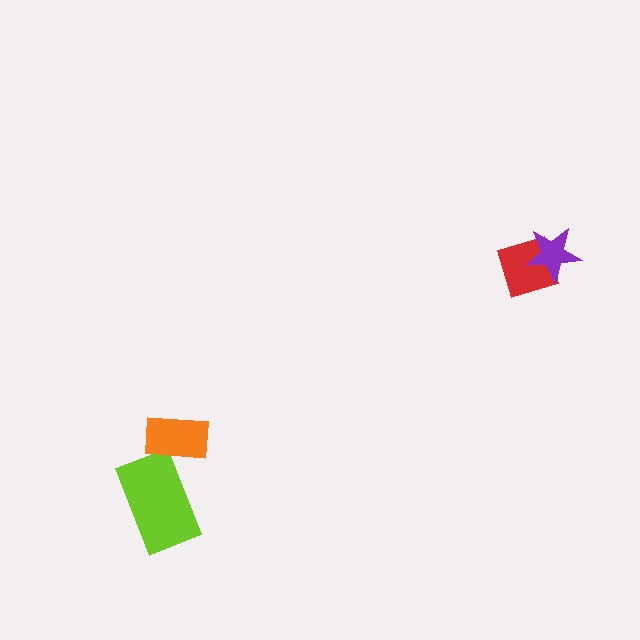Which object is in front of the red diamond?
The purple star is in front of the red diamond.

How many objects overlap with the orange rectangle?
1 object overlaps with the orange rectangle.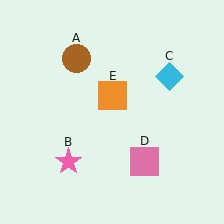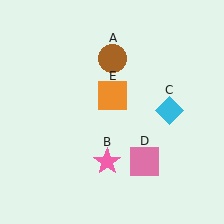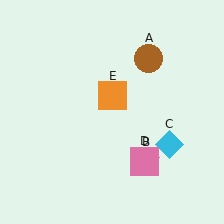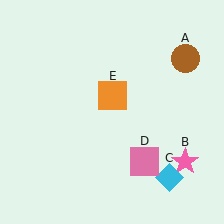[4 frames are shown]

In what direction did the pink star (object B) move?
The pink star (object B) moved right.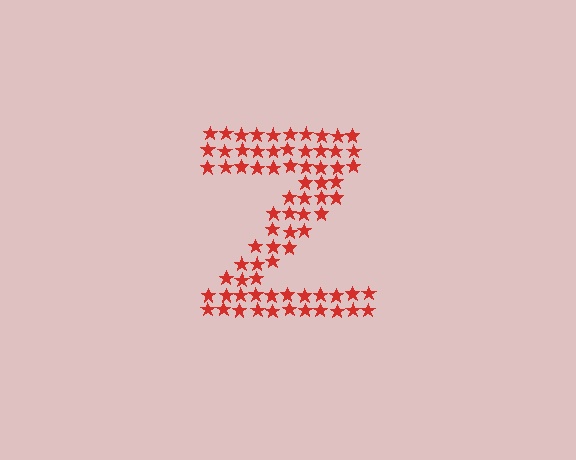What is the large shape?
The large shape is the letter Z.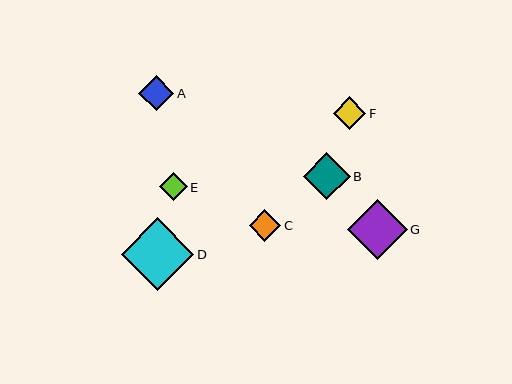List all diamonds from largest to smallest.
From largest to smallest: D, G, B, A, F, C, E.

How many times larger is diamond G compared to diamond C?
Diamond G is approximately 1.9 times the size of diamond C.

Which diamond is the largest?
Diamond D is the largest with a size of approximately 72 pixels.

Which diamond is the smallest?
Diamond E is the smallest with a size of approximately 28 pixels.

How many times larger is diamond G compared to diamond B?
Diamond G is approximately 1.3 times the size of diamond B.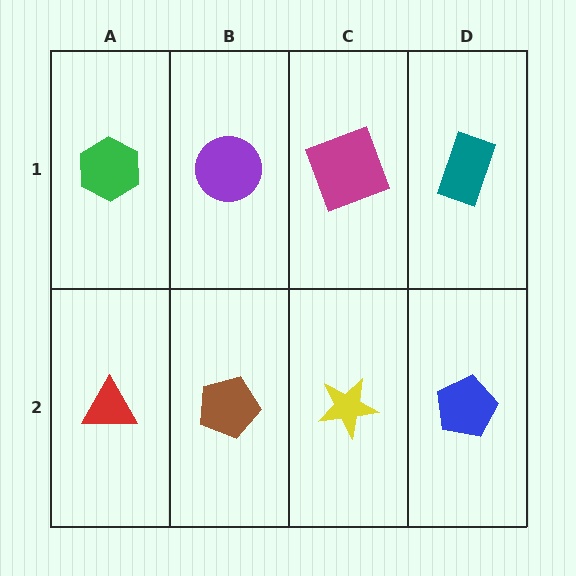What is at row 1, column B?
A purple circle.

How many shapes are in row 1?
4 shapes.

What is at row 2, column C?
A yellow star.